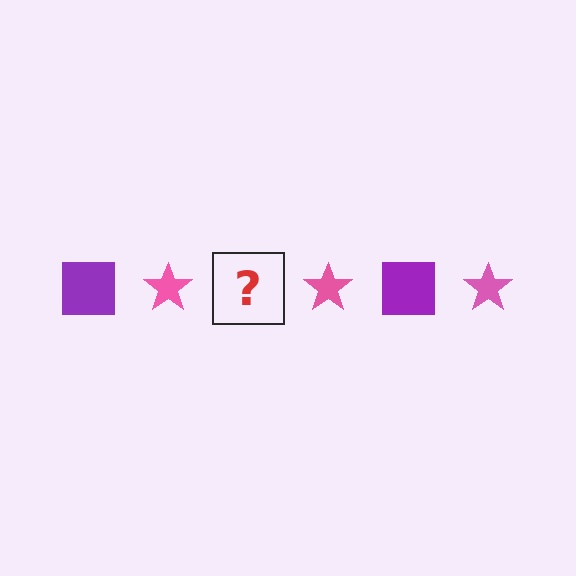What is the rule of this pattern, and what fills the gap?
The rule is that the pattern alternates between purple square and pink star. The gap should be filled with a purple square.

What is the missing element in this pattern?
The missing element is a purple square.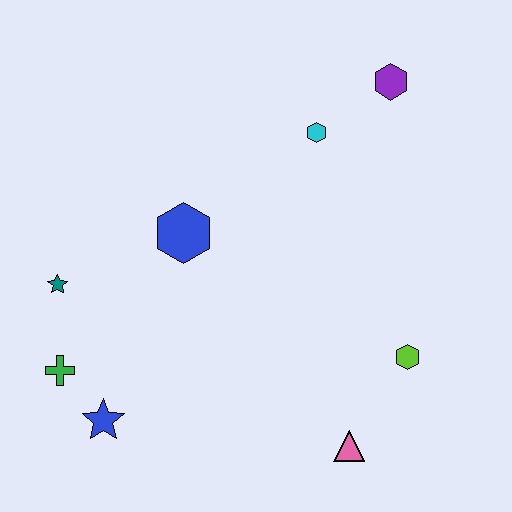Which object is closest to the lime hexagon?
The pink triangle is closest to the lime hexagon.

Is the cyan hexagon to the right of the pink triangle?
No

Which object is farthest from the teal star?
The purple hexagon is farthest from the teal star.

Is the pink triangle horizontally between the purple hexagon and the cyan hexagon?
Yes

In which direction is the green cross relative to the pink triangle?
The green cross is to the left of the pink triangle.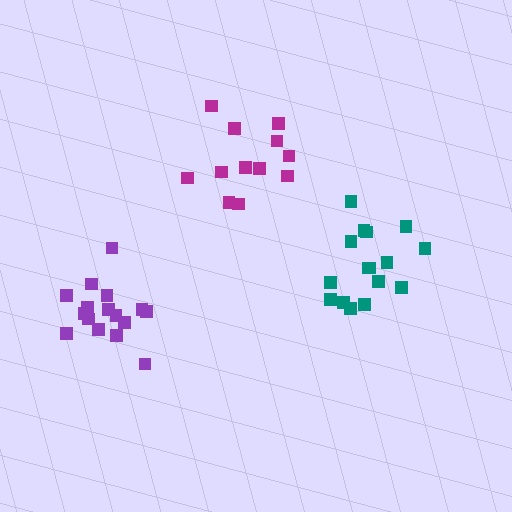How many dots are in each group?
Group 1: 16 dots, Group 2: 12 dots, Group 3: 16 dots (44 total).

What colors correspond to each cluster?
The clusters are colored: purple, magenta, teal.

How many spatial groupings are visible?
There are 3 spatial groupings.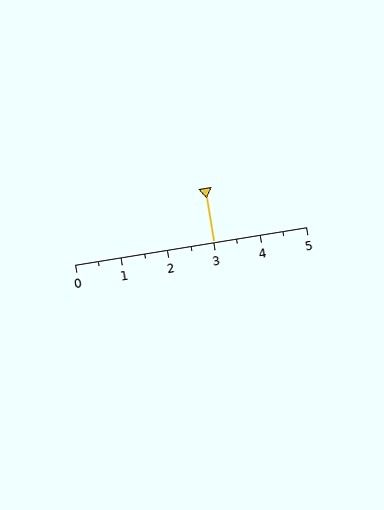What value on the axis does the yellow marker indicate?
The marker indicates approximately 3.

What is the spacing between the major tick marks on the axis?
The major ticks are spaced 1 apart.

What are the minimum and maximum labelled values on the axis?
The axis runs from 0 to 5.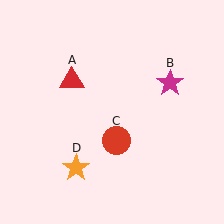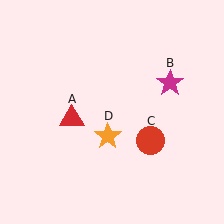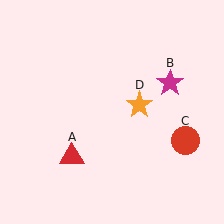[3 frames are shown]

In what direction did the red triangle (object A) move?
The red triangle (object A) moved down.